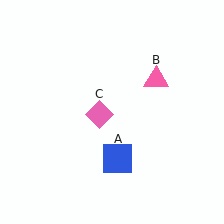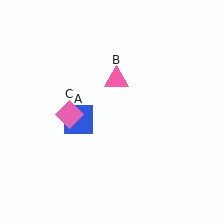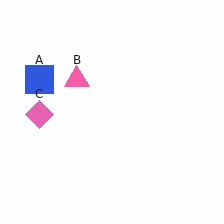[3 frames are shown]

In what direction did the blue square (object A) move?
The blue square (object A) moved up and to the left.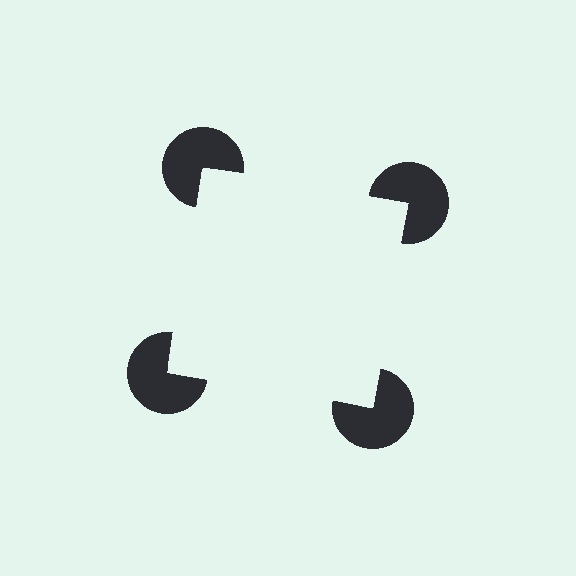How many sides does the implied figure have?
4 sides.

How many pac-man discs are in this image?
There are 4 — one at each vertex of the illusory square.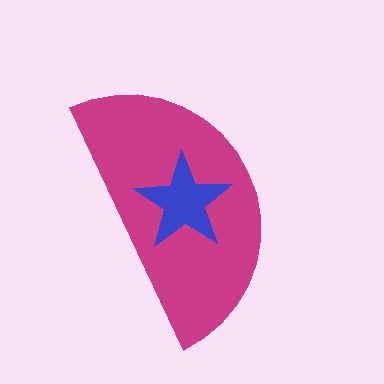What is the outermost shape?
The magenta semicircle.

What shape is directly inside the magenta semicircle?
The blue star.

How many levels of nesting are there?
2.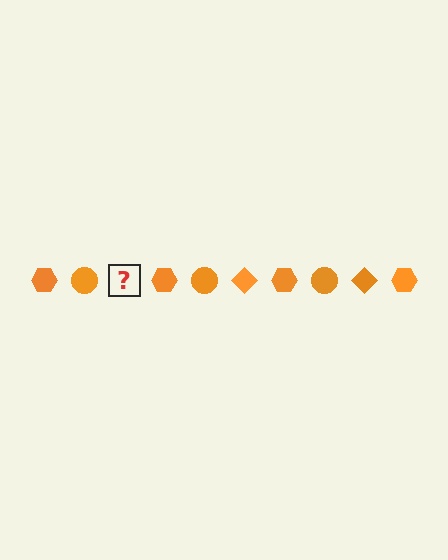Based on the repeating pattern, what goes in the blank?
The blank should be an orange diamond.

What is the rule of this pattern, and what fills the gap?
The rule is that the pattern cycles through hexagon, circle, diamond shapes in orange. The gap should be filled with an orange diamond.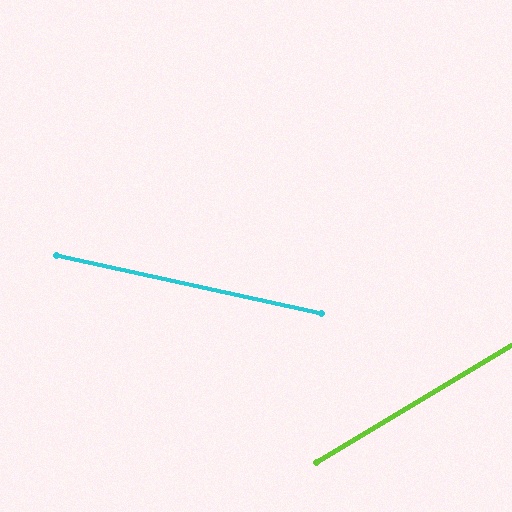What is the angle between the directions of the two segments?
Approximately 43 degrees.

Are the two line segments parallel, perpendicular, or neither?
Neither parallel nor perpendicular — they differ by about 43°.